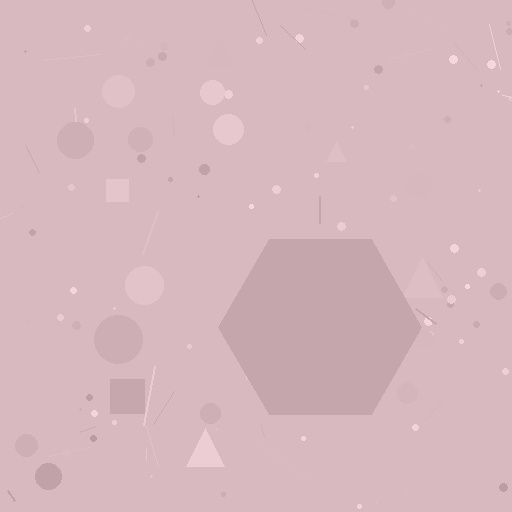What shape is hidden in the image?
A hexagon is hidden in the image.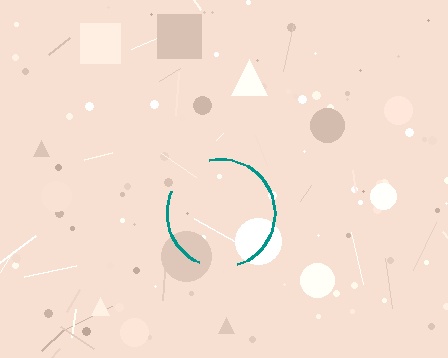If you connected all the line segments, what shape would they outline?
They would outline a circle.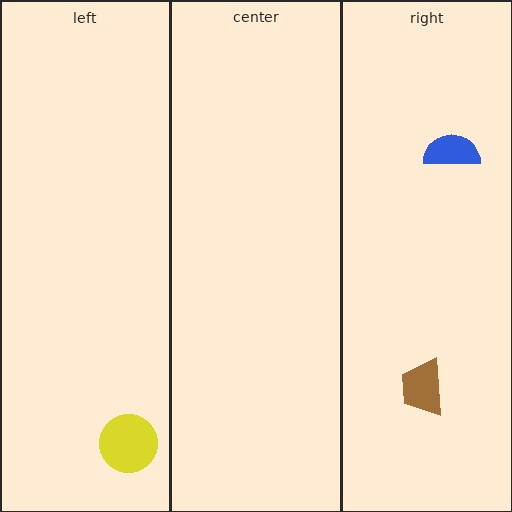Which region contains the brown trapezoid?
The right region.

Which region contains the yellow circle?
The left region.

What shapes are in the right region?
The brown trapezoid, the blue semicircle.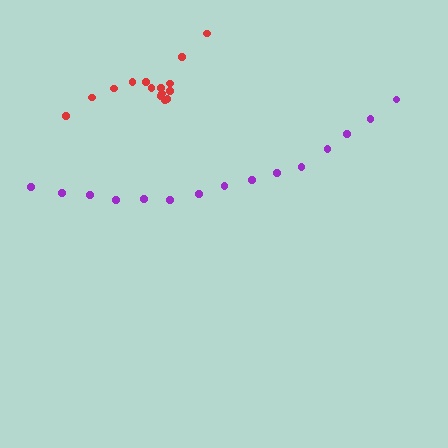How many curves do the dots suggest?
There are 2 distinct paths.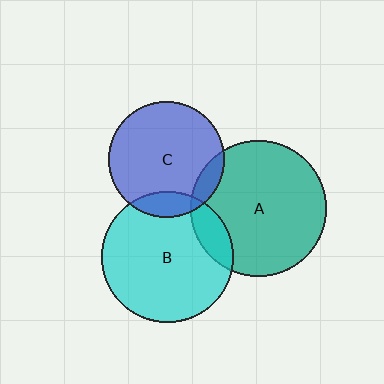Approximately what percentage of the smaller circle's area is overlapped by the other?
Approximately 15%.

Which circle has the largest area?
Circle A (teal).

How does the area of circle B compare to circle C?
Approximately 1.3 times.